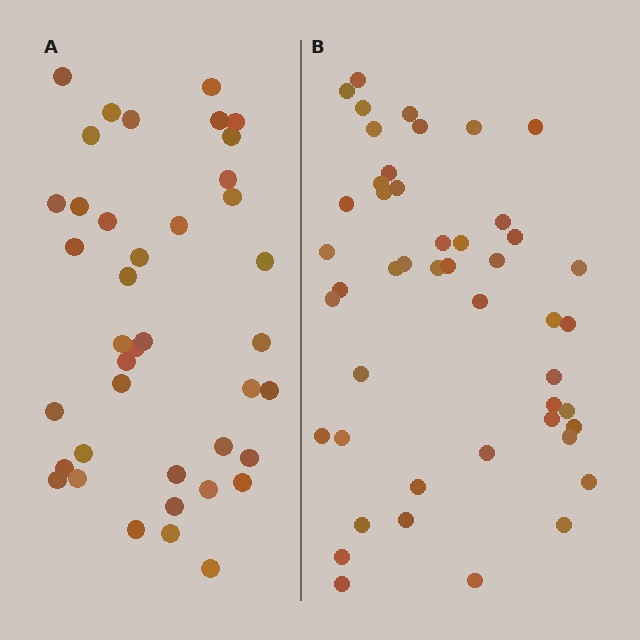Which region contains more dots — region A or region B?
Region B (the right region) has more dots.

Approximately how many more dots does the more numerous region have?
Region B has roughly 8 or so more dots than region A.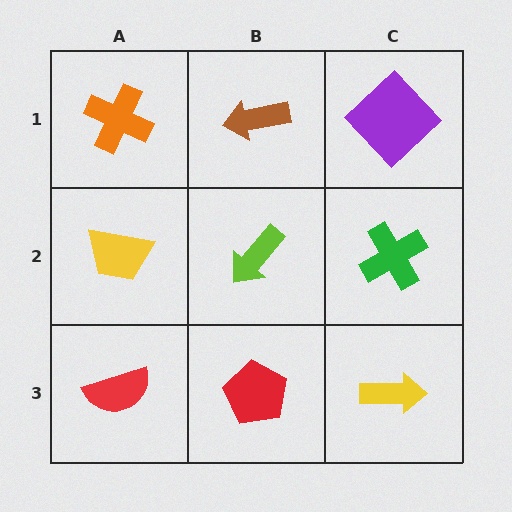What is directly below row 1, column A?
A yellow trapezoid.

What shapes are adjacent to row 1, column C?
A green cross (row 2, column C), a brown arrow (row 1, column B).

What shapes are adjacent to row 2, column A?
An orange cross (row 1, column A), a red semicircle (row 3, column A), a lime arrow (row 2, column B).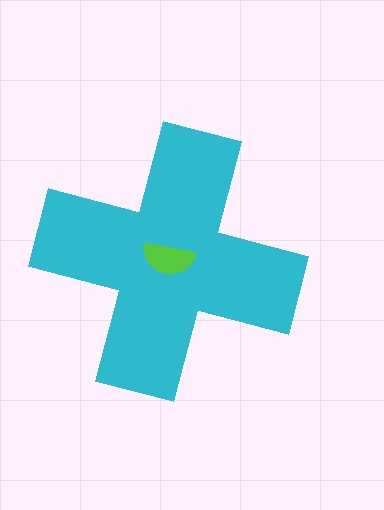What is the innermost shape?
The lime semicircle.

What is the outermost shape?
The cyan cross.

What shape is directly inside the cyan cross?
The lime semicircle.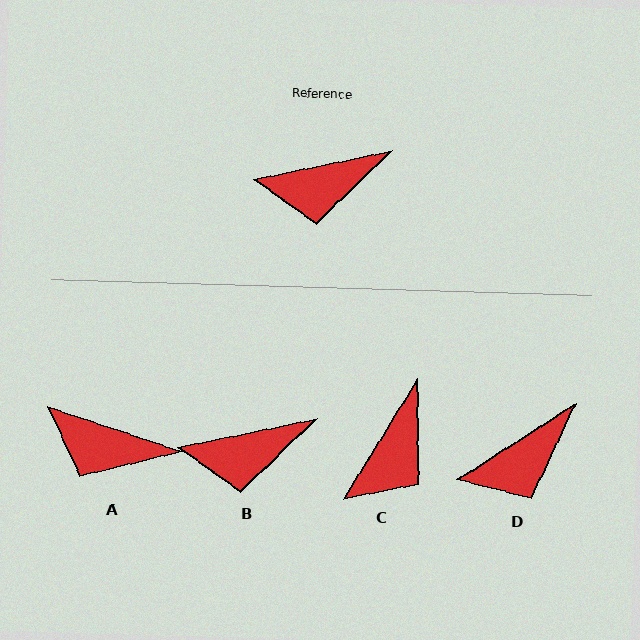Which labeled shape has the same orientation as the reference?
B.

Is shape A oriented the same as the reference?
No, it is off by about 30 degrees.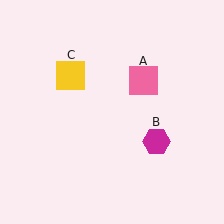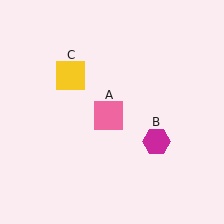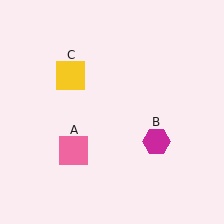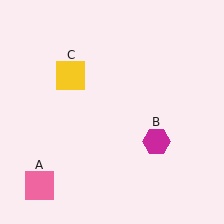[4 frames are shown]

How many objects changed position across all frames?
1 object changed position: pink square (object A).